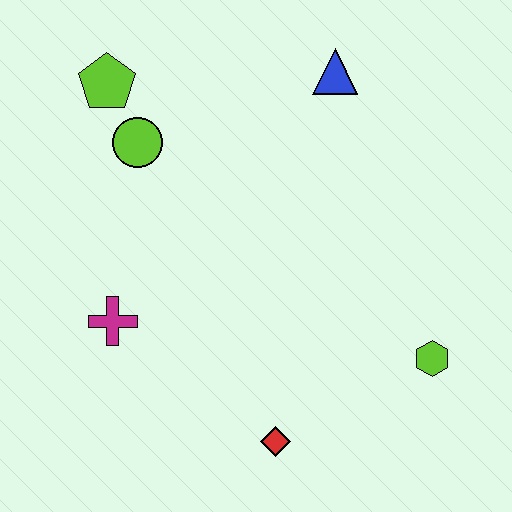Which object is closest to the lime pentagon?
The lime circle is closest to the lime pentagon.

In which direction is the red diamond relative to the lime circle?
The red diamond is below the lime circle.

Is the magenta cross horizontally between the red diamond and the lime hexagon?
No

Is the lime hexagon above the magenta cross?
No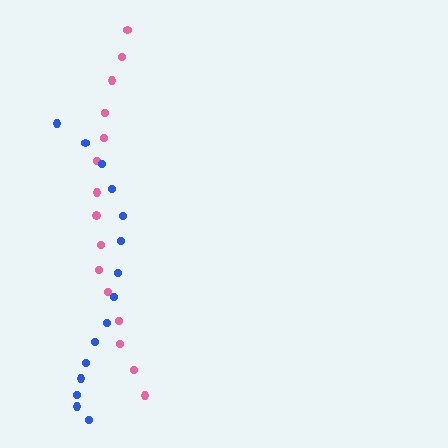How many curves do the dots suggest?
There are 2 distinct paths.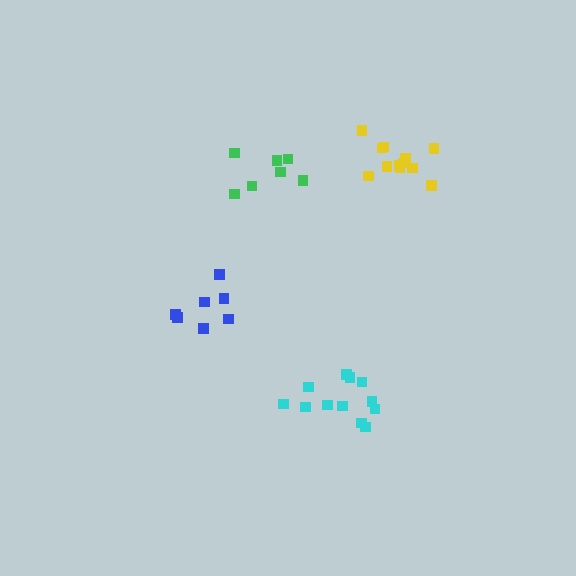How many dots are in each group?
Group 1: 12 dots, Group 2: 12 dots, Group 3: 7 dots, Group 4: 7 dots (38 total).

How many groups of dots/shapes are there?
There are 4 groups.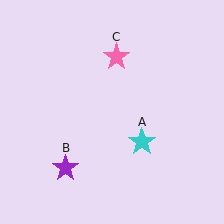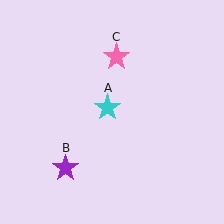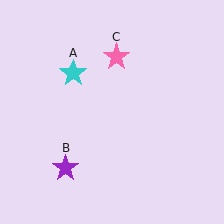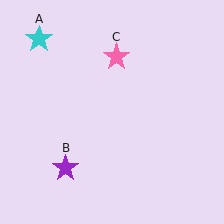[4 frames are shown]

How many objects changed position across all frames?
1 object changed position: cyan star (object A).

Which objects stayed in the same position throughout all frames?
Purple star (object B) and pink star (object C) remained stationary.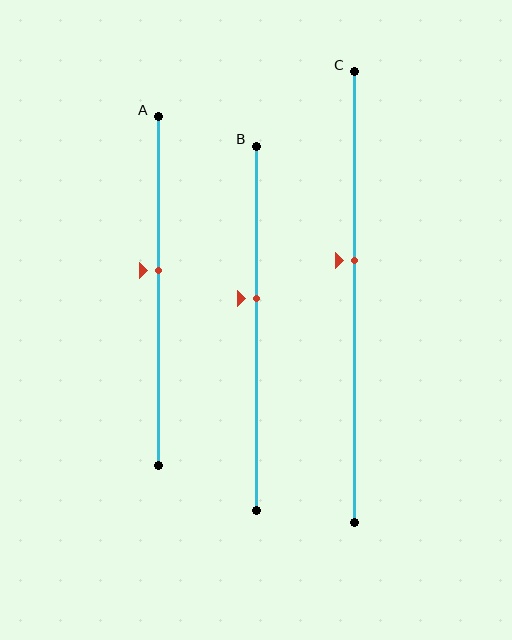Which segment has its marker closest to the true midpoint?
Segment A has its marker closest to the true midpoint.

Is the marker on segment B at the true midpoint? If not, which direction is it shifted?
No, the marker on segment B is shifted upward by about 8% of the segment length.